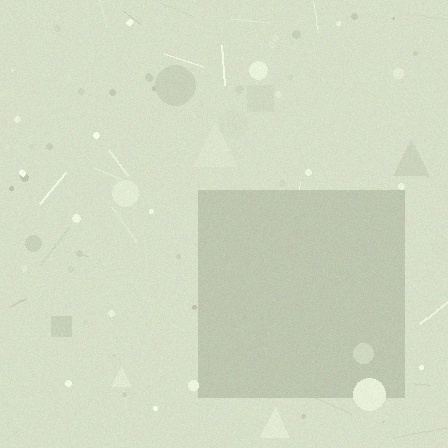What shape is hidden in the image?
A square is hidden in the image.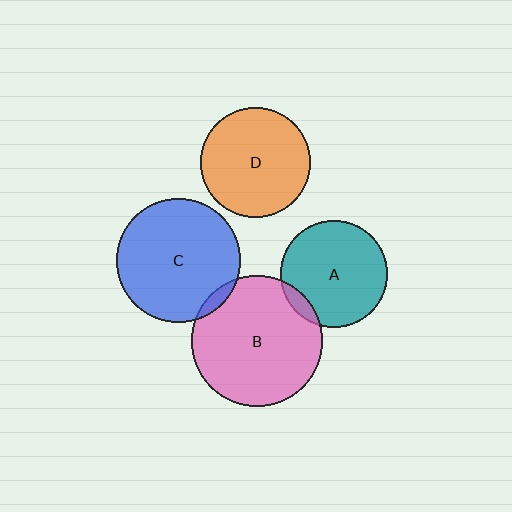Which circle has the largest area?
Circle B (pink).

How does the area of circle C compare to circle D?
Approximately 1.3 times.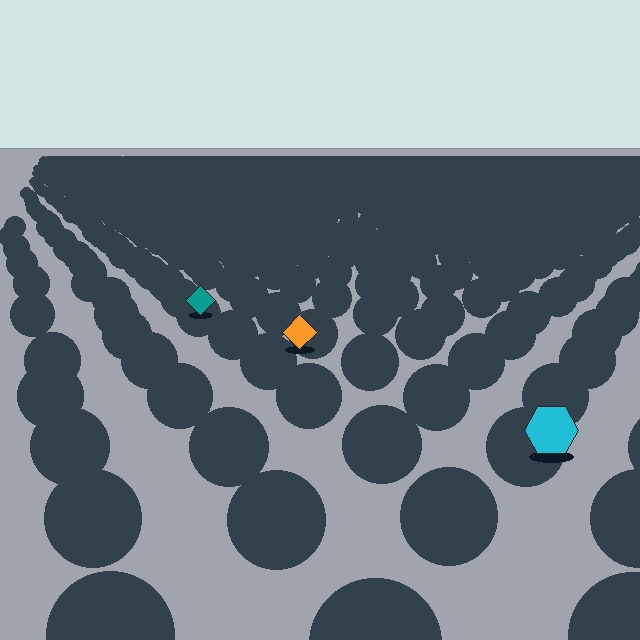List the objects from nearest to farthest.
From nearest to farthest: the cyan hexagon, the orange diamond, the teal diamond.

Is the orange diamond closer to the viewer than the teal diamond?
Yes. The orange diamond is closer — you can tell from the texture gradient: the ground texture is coarser near it.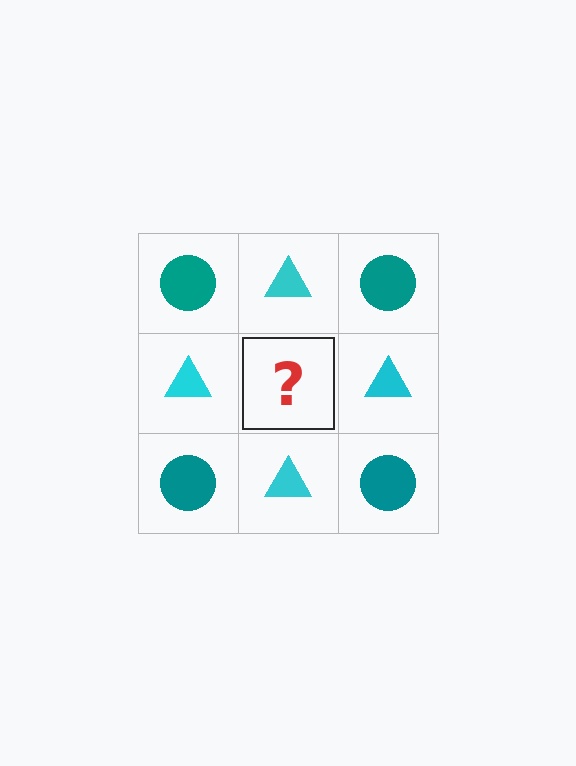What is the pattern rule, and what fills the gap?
The rule is that it alternates teal circle and cyan triangle in a checkerboard pattern. The gap should be filled with a teal circle.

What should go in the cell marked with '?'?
The missing cell should contain a teal circle.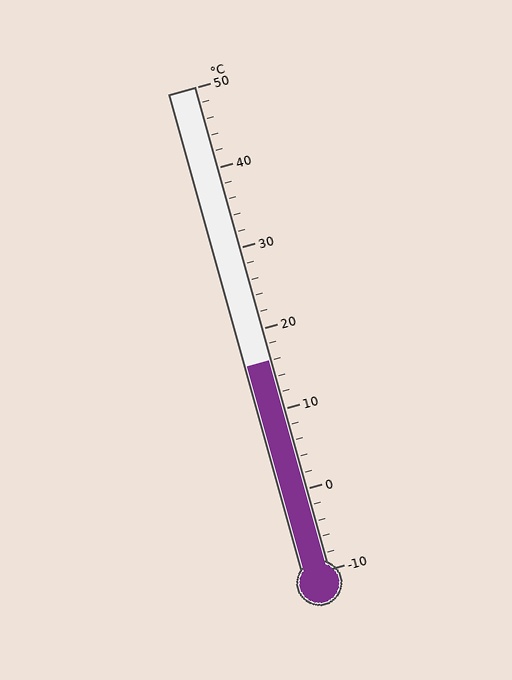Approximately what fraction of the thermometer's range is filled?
The thermometer is filled to approximately 45% of its range.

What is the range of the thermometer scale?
The thermometer scale ranges from -10°C to 50°C.